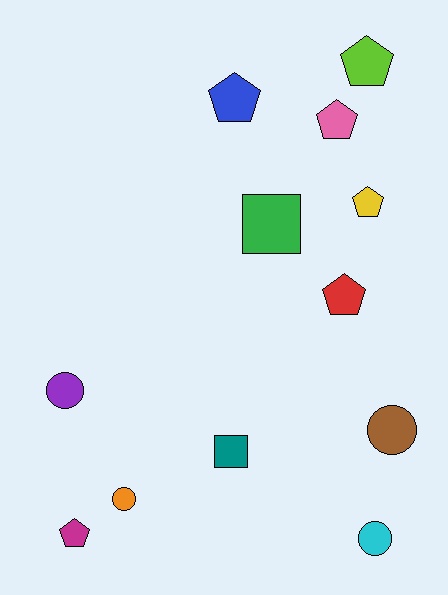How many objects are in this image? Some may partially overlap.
There are 12 objects.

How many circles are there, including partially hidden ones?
There are 4 circles.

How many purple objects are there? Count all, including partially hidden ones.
There is 1 purple object.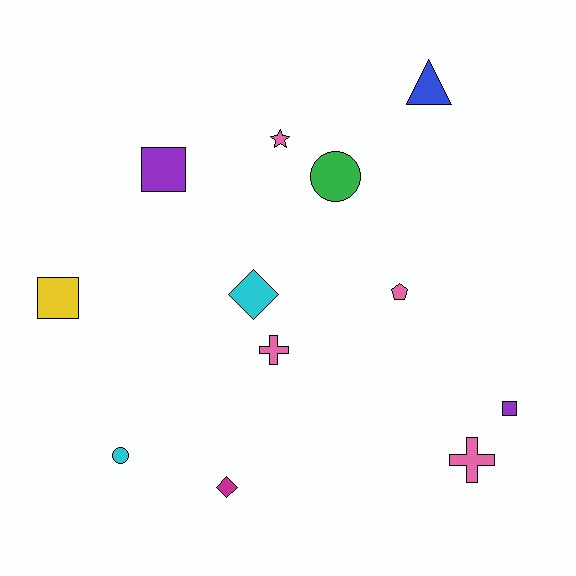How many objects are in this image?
There are 12 objects.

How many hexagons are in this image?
There are no hexagons.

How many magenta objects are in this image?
There is 1 magenta object.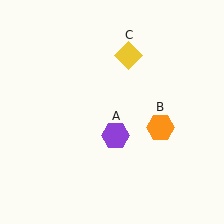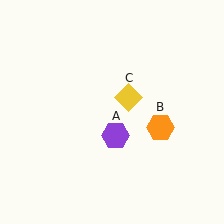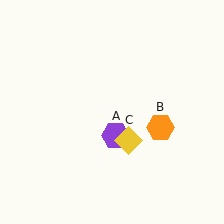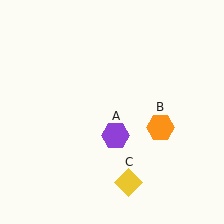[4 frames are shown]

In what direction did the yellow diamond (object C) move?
The yellow diamond (object C) moved down.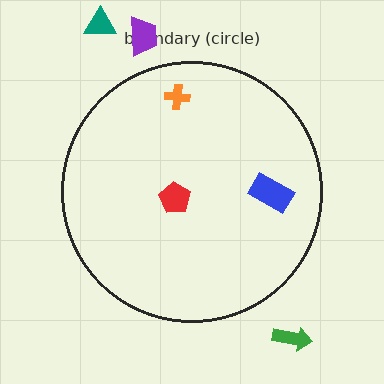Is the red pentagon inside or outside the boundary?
Inside.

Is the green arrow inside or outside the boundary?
Outside.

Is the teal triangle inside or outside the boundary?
Outside.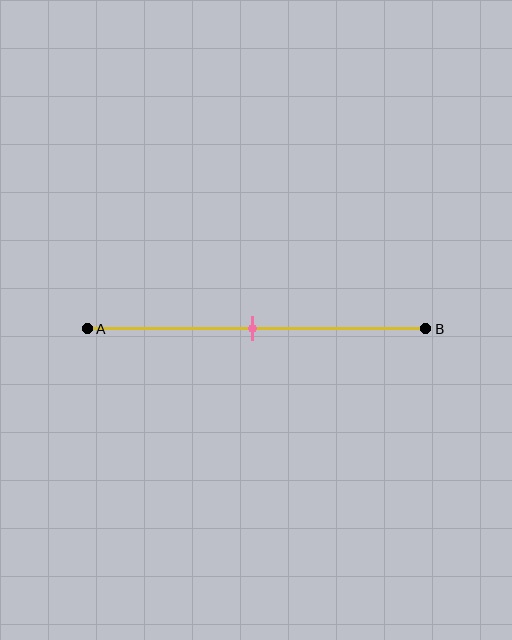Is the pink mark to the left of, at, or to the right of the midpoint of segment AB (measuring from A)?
The pink mark is approximately at the midpoint of segment AB.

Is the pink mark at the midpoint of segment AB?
Yes, the mark is approximately at the midpoint.